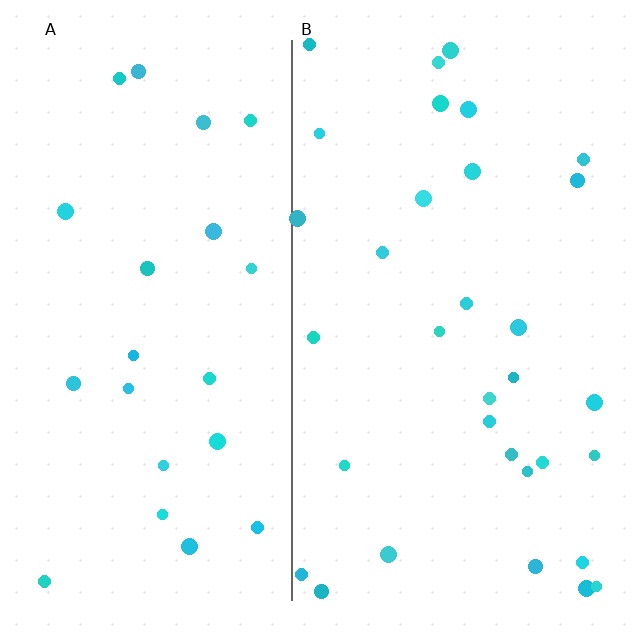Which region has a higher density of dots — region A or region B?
B (the right).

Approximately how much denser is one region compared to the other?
Approximately 1.4× — region B over region A.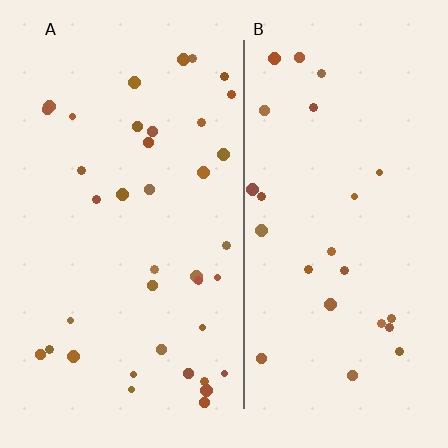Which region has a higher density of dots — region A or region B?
A (the left).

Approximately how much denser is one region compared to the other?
Approximately 1.5× — region A over region B.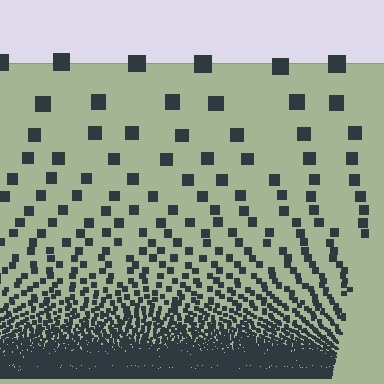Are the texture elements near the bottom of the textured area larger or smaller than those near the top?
Smaller. The gradient is inverted — elements near the bottom are smaller and denser.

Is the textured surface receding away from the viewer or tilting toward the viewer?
The surface appears to tilt toward the viewer. Texture elements get larger and sparser toward the top.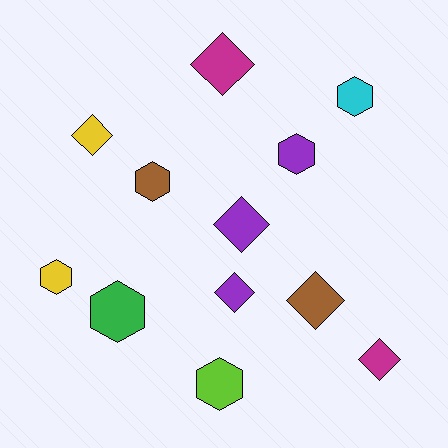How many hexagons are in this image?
There are 6 hexagons.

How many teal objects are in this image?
There are no teal objects.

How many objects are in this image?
There are 12 objects.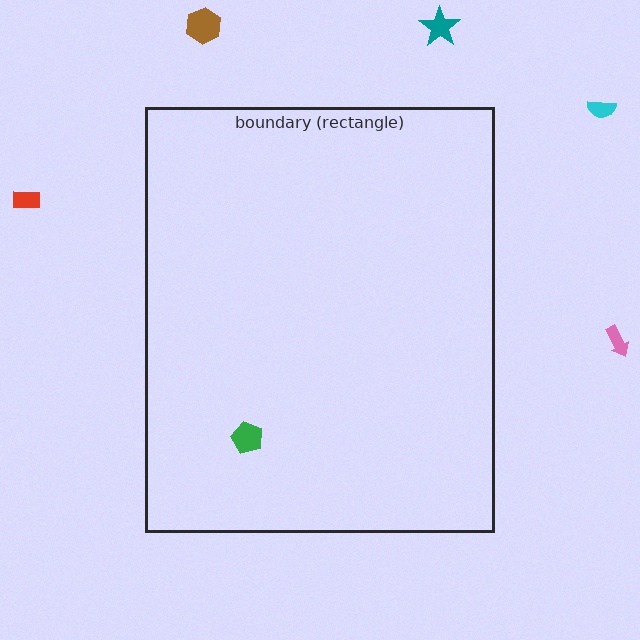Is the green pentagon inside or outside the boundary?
Inside.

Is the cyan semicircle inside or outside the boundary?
Outside.